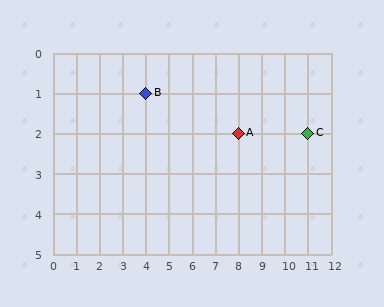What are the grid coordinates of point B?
Point B is at grid coordinates (4, 1).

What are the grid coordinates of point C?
Point C is at grid coordinates (11, 2).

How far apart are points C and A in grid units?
Points C and A are 3 columns apart.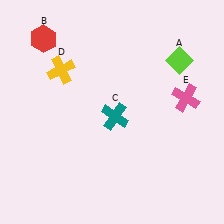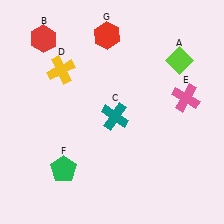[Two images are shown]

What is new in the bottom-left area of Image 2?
A green pentagon (F) was added in the bottom-left area of Image 2.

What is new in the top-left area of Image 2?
A red hexagon (G) was added in the top-left area of Image 2.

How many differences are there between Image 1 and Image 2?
There are 2 differences between the two images.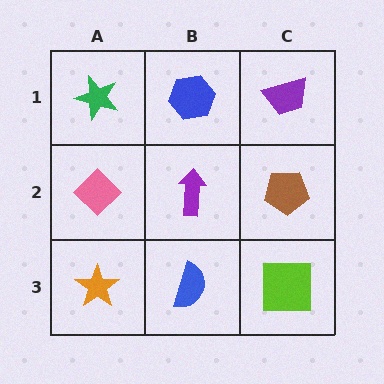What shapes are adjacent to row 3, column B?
A purple arrow (row 2, column B), an orange star (row 3, column A), a lime square (row 3, column C).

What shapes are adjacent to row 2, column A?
A green star (row 1, column A), an orange star (row 3, column A), a purple arrow (row 2, column B).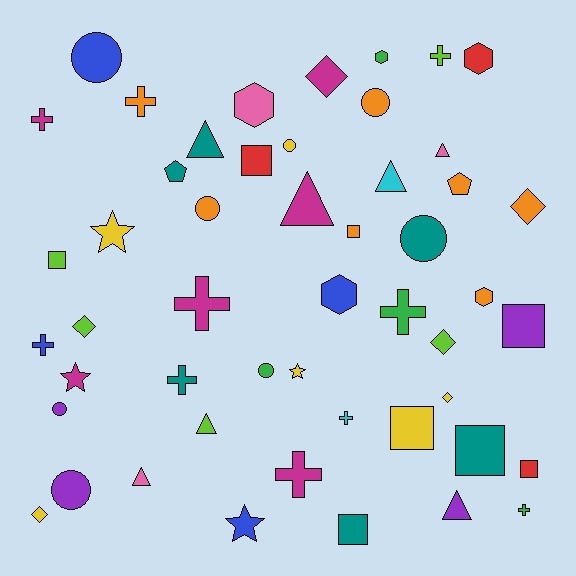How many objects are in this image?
There are 50 objects.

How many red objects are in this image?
There are 3 red objects.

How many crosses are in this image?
There are 10 crosses.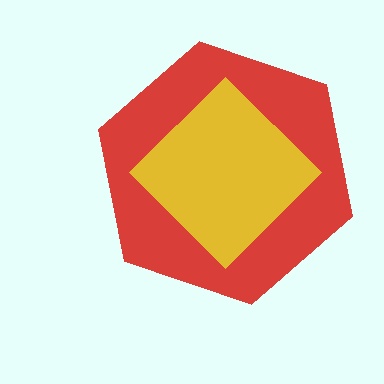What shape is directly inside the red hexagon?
The yellow diamond.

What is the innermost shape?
The yellow diamond.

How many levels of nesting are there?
2.